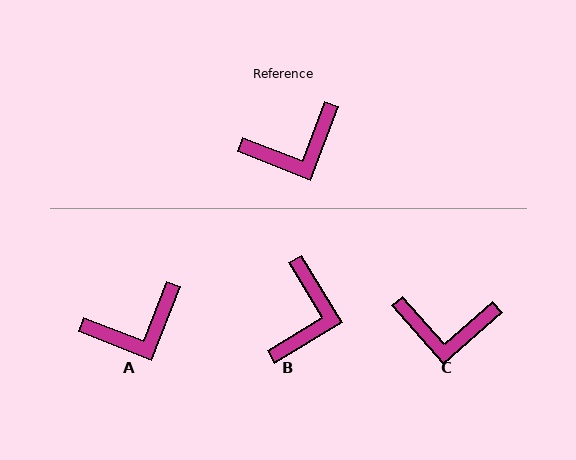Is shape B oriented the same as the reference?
No, it is off by about 52 degrees.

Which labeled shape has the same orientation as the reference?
A.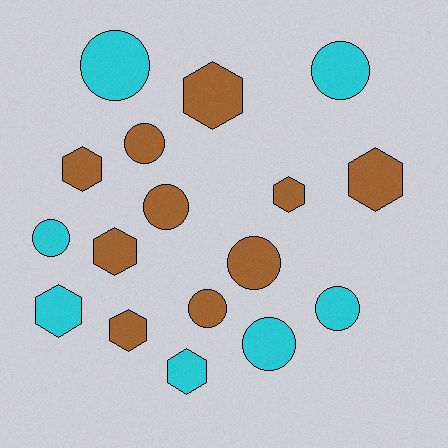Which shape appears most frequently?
Circle, with 9 objects.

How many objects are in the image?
There are 17 objects.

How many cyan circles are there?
There are 5 cyan circles.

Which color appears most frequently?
Brown, with 10 objects.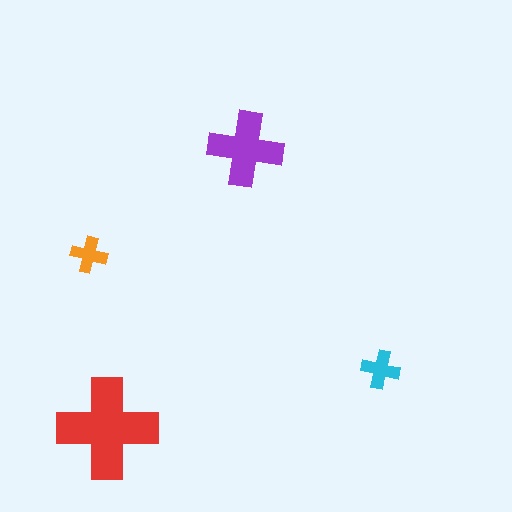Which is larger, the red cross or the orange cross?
The red one.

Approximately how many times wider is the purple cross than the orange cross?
About 2 times wider.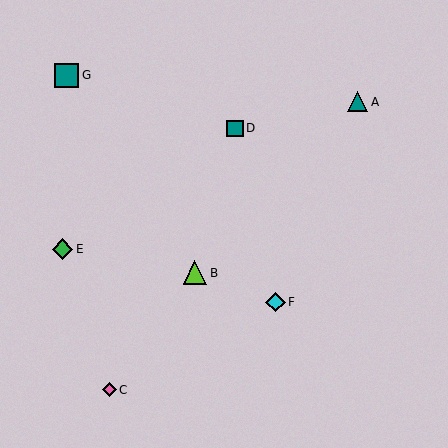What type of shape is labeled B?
Shape B is a lime triangle.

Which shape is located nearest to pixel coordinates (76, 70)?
The teal square (labeled G) at (67, 75) is nearest to that location.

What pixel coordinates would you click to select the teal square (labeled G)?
Click at (67, 75) to select the teal square G.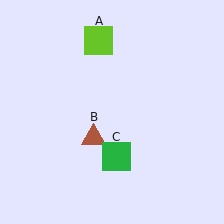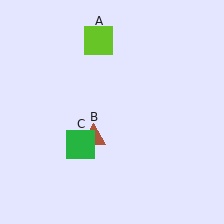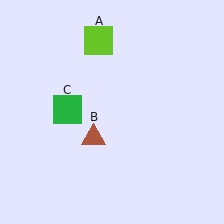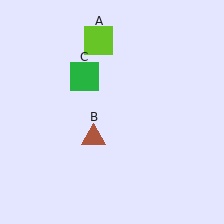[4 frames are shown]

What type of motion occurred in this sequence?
The green square (object C) rotated clockwise around the center of the scene.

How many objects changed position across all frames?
1 object changed position: green square (object C).